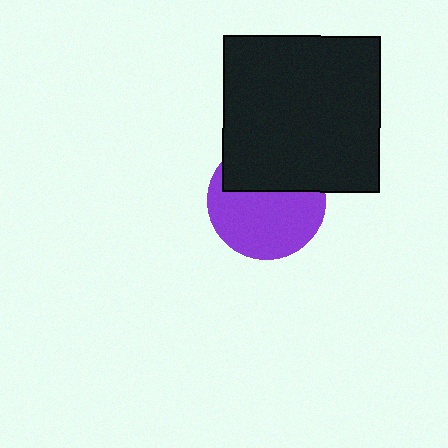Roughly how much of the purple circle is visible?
About half of it is visible (roughly 62%).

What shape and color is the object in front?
The object in front is a black square.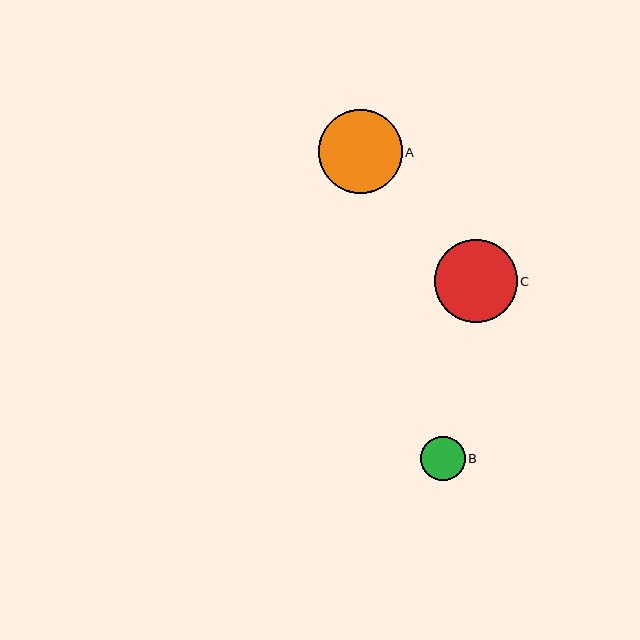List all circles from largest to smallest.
From largest to smallest: A, C, B.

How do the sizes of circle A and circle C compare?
Circle A and circle C are approximately the same size.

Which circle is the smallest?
Circle B is the smallest with a size of approximately 45 pixels.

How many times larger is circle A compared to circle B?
Circle A is approximately 1.9 times the size of circle B.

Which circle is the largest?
Circle A is the largest with a size of approximately 84 pixels.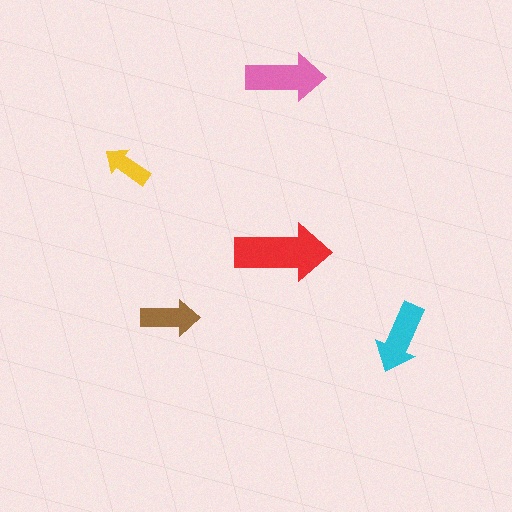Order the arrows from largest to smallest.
the red one, the pink one, the cyan one, the brown one, the yellow one.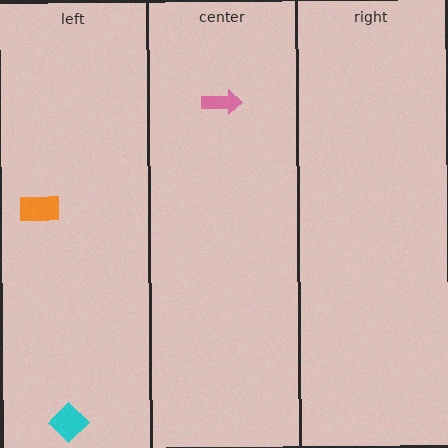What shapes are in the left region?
The cyan diamond, the orange rectangle.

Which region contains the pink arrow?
The center region.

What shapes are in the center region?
The pink arrow.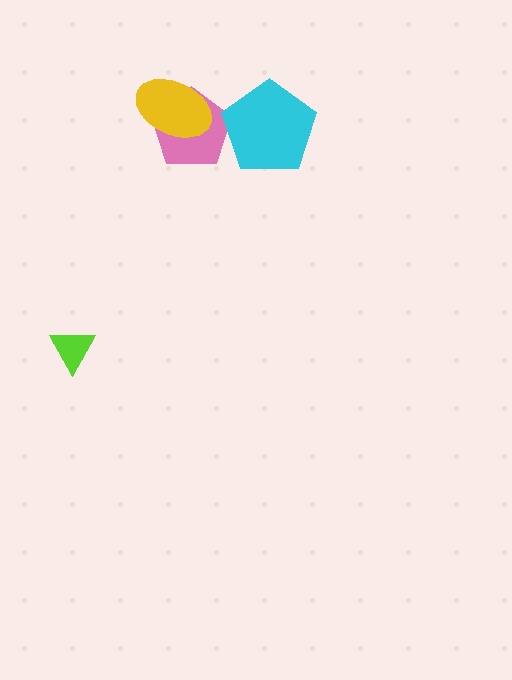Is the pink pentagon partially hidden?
Yes, it is partially covered by another shape.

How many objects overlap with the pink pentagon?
2 objects overlap with the pink pentagon.